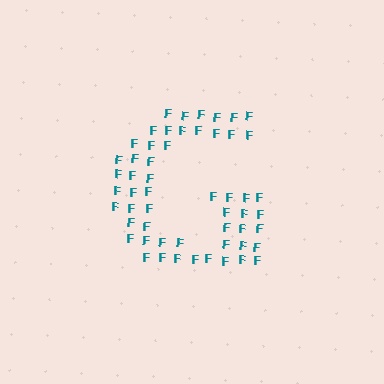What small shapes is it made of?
It is made of small letter F's.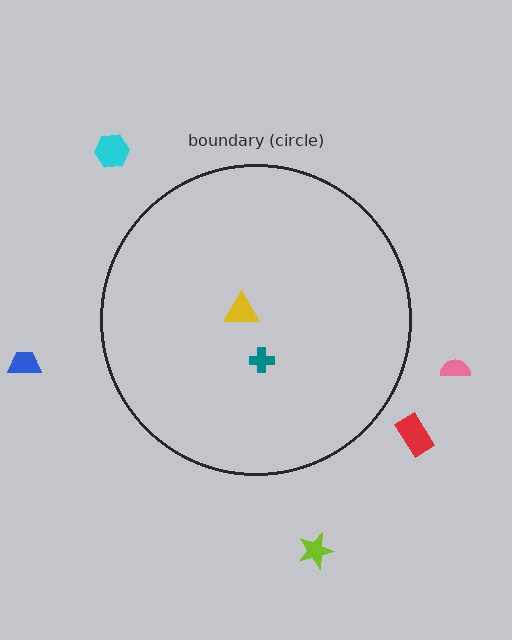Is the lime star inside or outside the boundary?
Outside.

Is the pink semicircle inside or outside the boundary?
Outside.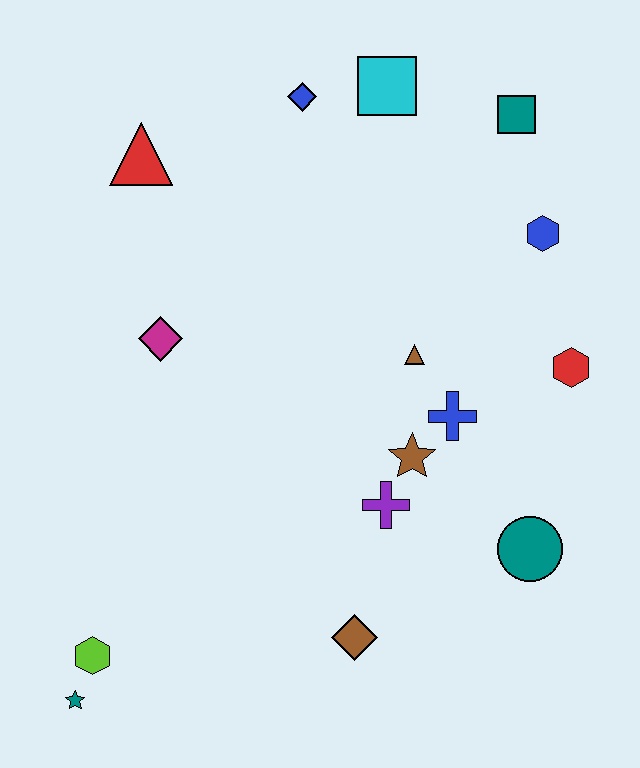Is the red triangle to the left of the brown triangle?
Yes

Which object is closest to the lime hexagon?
The teal star is closest to the lime hexagon.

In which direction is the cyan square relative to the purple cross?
The cyan square is above the purple cross.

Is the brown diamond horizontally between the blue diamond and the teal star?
No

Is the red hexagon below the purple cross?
No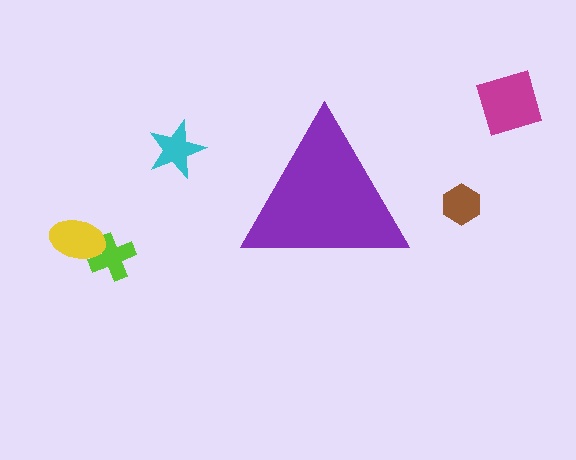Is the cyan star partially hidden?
No, the cyan star is fully visible.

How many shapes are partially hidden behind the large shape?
0 shapes are partially hidden.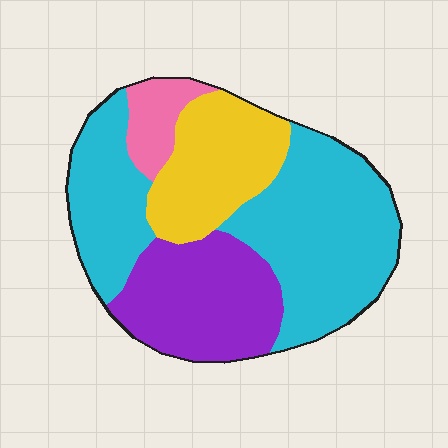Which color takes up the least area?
Pink, at roughly 5%.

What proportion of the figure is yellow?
Yellow takes up about one fifth (1/5) of the figure.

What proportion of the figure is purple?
Purple covers 24% of the figure.